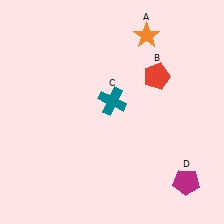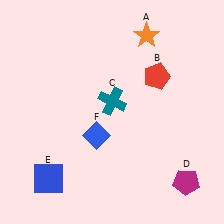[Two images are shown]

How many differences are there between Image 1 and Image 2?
There are 2 differences between the two images.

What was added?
A blue square (E), a blue diamond (F) were added in Image 2.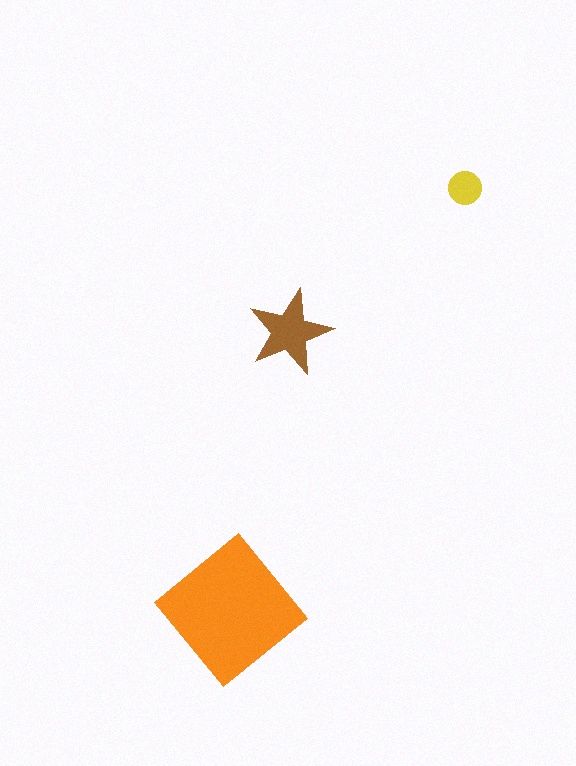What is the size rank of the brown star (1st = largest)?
2nd.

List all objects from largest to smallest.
The orange diamond, the brown star, the yellow circle.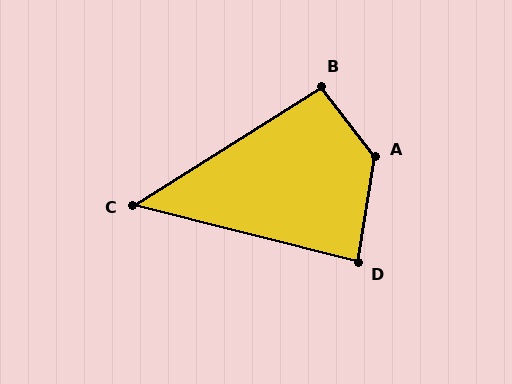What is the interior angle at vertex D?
Approximately 85 degrees (acute).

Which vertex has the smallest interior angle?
C, at approximately 46 degrees.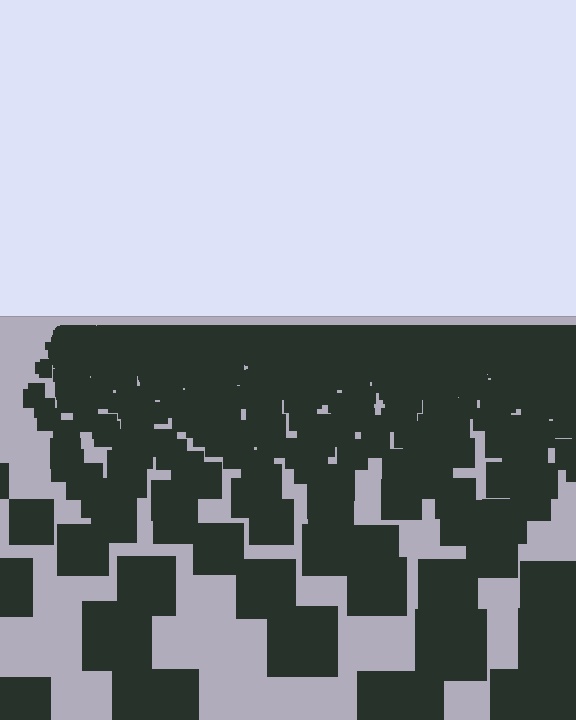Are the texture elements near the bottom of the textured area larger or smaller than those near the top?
Larger. Near the bottom, elements are closer to the viewer and appear at a bigger on-screen size.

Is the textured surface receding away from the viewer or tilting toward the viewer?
The surface is receding away from the viewer. Texture elements get smaller and denser toward the top.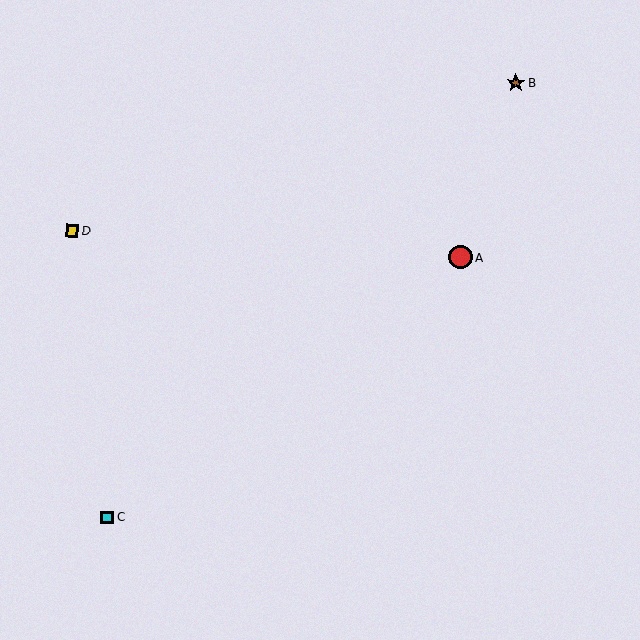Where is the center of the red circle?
The center of the red circle is at (460, 257).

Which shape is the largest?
The red circle (labeled A) is the largest.